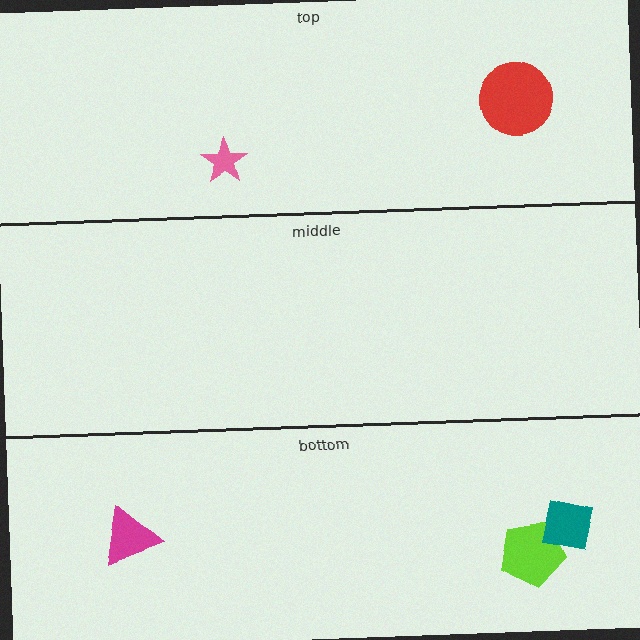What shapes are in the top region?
The pink star, the red circle.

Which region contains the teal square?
The bottom region.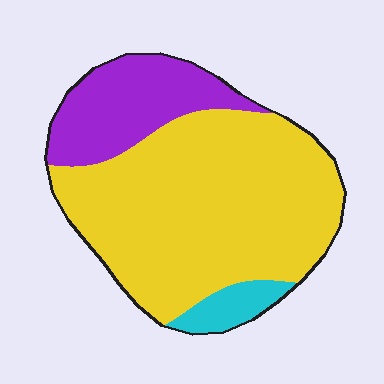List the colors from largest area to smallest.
From largest to smallest: yellow, purple, cyan.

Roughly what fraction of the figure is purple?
Purple covers roughly 25% of the figure.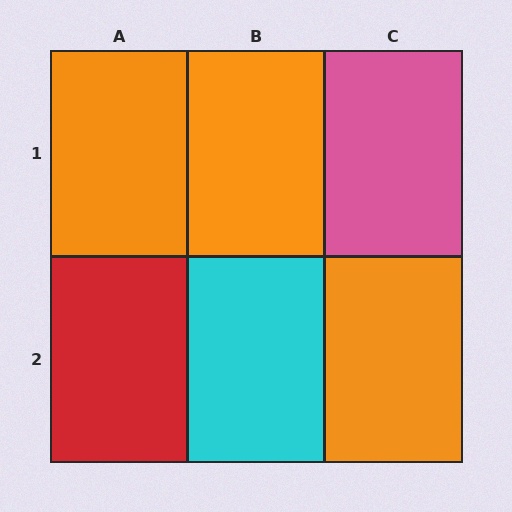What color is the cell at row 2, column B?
Cyan.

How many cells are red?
1 cell is red.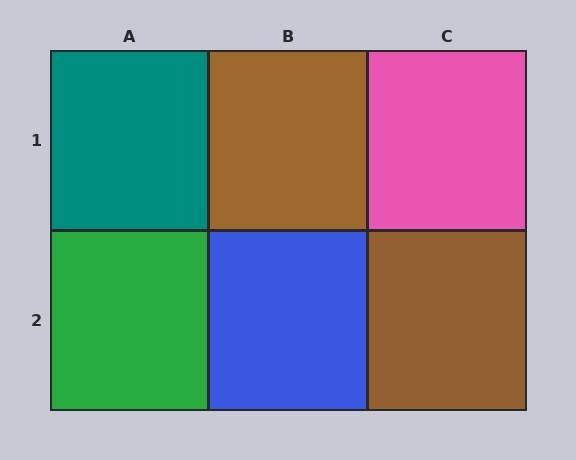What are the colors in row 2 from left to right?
Green, blue, brown.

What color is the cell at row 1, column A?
Teal.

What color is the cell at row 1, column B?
Brown.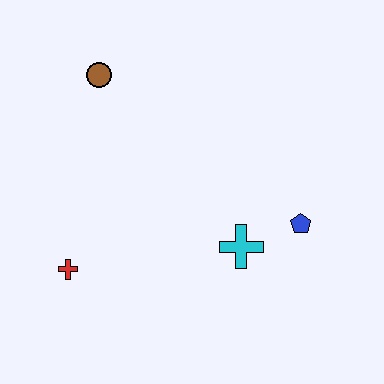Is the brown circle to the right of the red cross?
Yes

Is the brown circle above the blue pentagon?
Yes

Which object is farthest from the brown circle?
The blue pentagon is farthest from the brown circle.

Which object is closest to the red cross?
The cyan cross is closest to the red cross.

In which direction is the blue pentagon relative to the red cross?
The blue pentagon is to the right of the red cross.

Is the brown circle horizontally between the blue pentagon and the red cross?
Yes